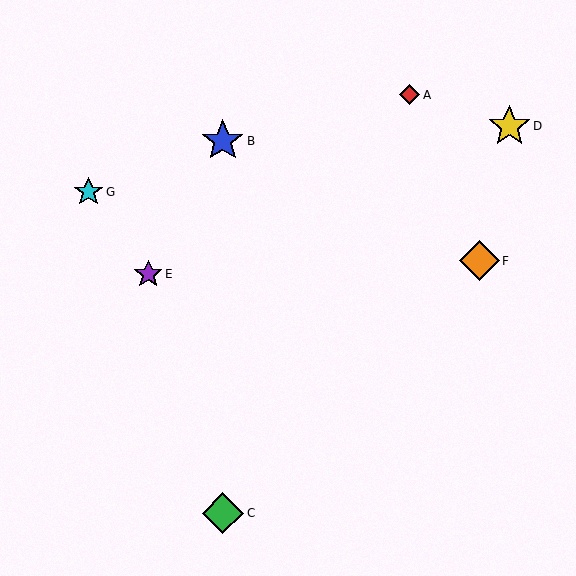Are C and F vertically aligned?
No, C is at x≈223 and F is at x≈479.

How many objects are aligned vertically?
2 objects (B, C) are aligned vertically.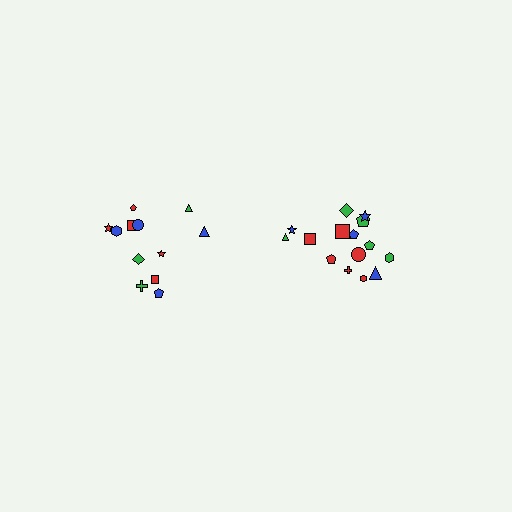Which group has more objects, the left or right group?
The right group.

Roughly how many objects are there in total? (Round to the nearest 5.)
Roughly 25 objects in total.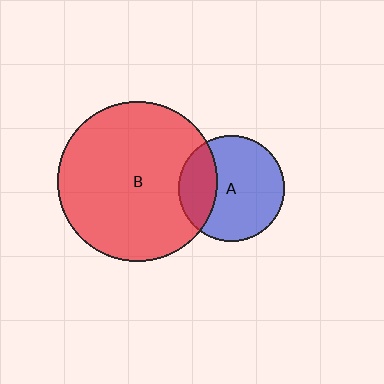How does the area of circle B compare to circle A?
Approximately 2.3 times.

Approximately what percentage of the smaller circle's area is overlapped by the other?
Approximately 30%.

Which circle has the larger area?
Circle B (red).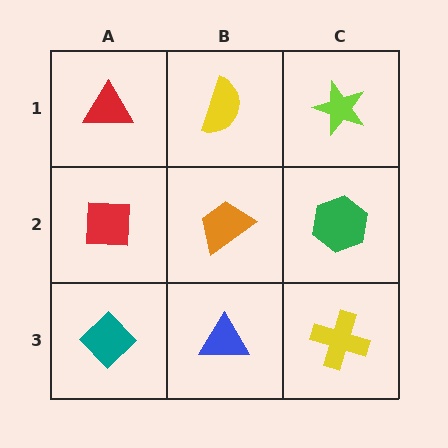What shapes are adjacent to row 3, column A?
A red square (row 2, column A), a blue triangle (row 3, column B).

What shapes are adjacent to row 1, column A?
A red square (row 2, column A), a yellow semicircle (row 1, column B).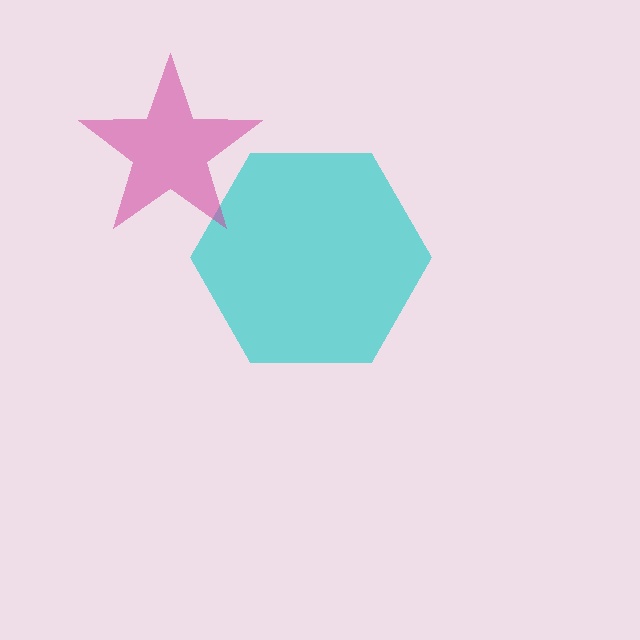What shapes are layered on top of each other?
The layered shapes are: a cyan hexagon, a magenta star.